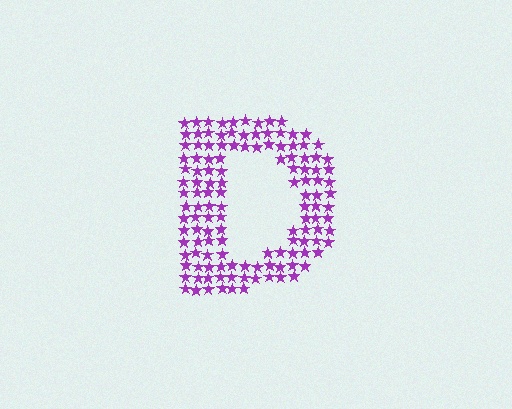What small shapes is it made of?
It is made of small stars.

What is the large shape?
The large shape is the letter D.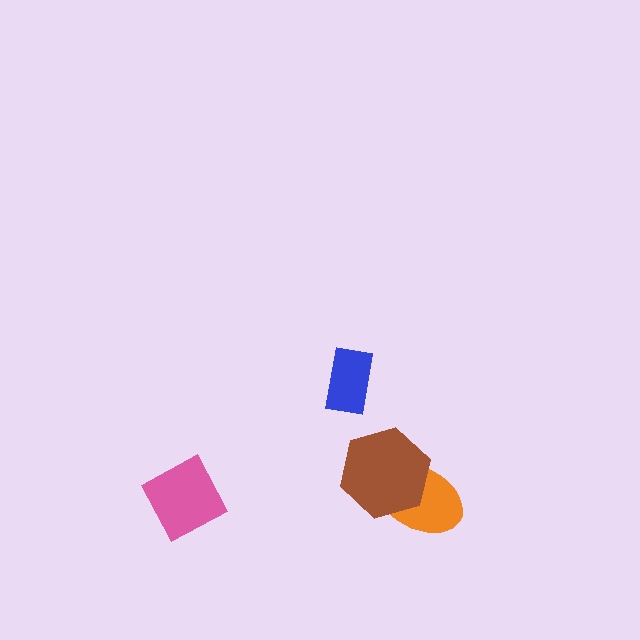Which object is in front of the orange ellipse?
The brown hexagon is in front of the orange ellipse.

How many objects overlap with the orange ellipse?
1 object overlaps with the orange ellipse.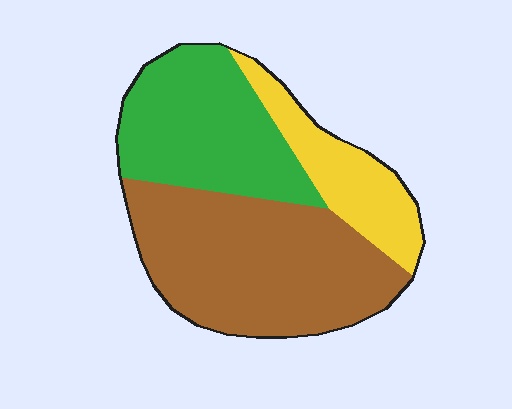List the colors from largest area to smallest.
From largest to smallest: brown, green, yellow.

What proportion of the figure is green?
Green takes up about one third (1/3) of the figure.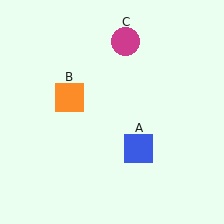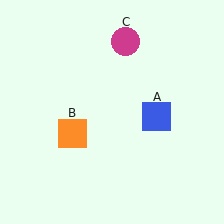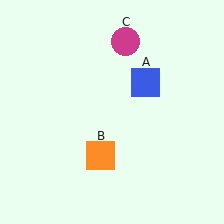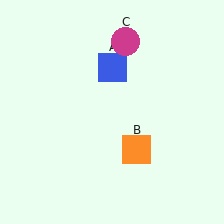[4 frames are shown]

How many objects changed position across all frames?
2 objects changed position: blue square (object A), orange square (object B).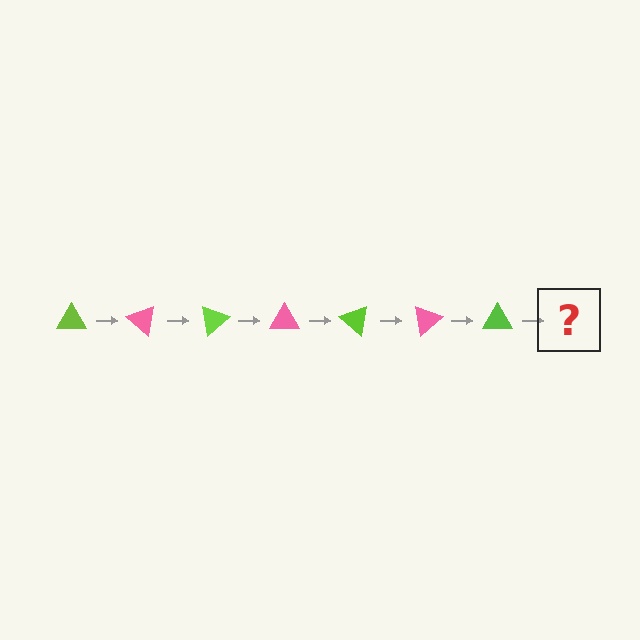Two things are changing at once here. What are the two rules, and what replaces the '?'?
The two rules are that it rotates 40 degrees each step and the color cycles through lime and pink. The '?' should be a pink triangle, rotated 280 degrees from the start.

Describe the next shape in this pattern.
It should be a pink triangle, rotated 280 degrees from the start.